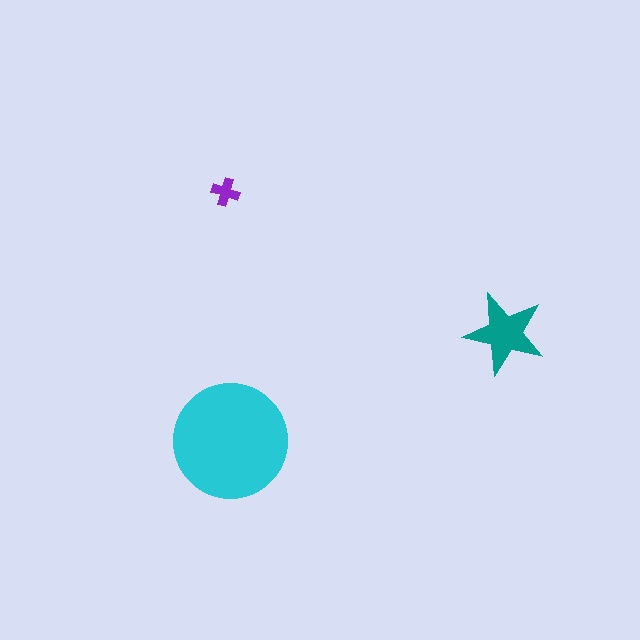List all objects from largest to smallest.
The cyan circle, the teal star, the purple cross.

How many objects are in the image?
There are 3 objects in the image.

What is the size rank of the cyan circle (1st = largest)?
1st.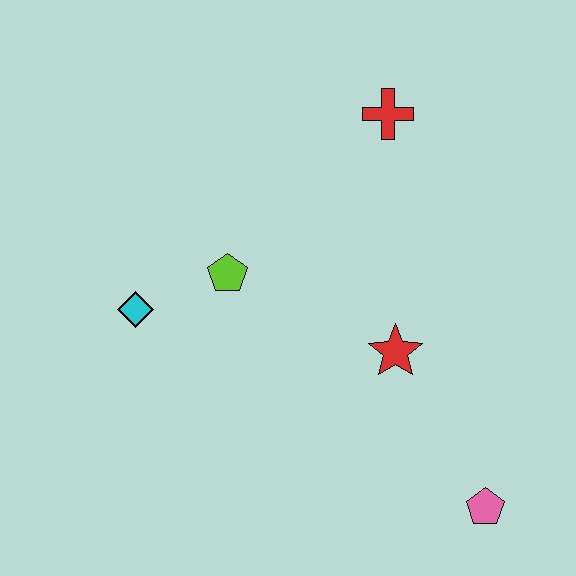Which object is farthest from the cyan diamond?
The pink pentagon is farthest from the cyan diamond.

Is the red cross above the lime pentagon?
Yes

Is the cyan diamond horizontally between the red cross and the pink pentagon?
No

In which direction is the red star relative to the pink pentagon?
The red star is above the pink pentagon.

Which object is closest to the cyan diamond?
The lime pentagon is closest to the cyan diamond.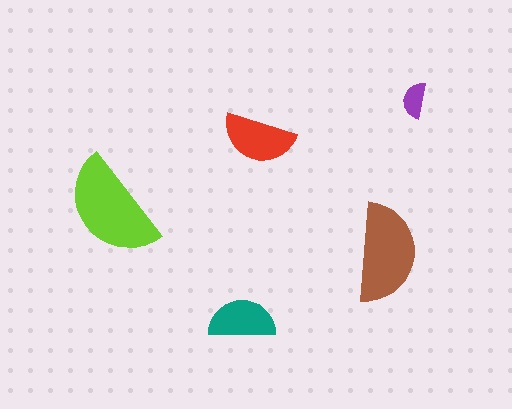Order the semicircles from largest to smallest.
the lime one, the brown one, the red one, the teal one, the purple one.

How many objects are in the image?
There are 5 objects in the image.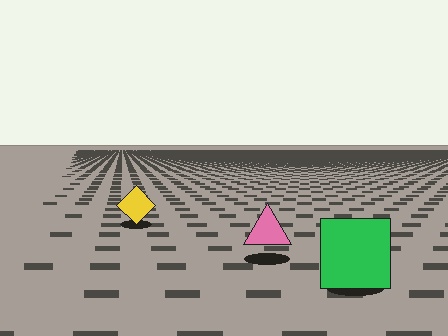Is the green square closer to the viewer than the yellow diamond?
Yes. The green square is closer — you can tell from the texture gradient: the ground texture is coarser near it.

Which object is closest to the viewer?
The green square is closest. The texture marks near it are larger and more spread out.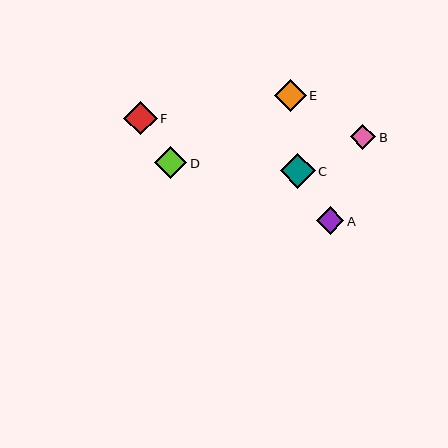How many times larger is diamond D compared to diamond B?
Diamond D is approximately 1.2 times the size of diamond B.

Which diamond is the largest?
Diamond C is the largest with a size of approximately 35 pixels.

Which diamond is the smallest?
Diamond B is the smallest with a size of approximately 26 pixels.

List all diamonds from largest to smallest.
From largest to smallest: C, F, D, E, A, B.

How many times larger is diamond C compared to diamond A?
Diamond C is approximately 1.3 times the size of diamond A.